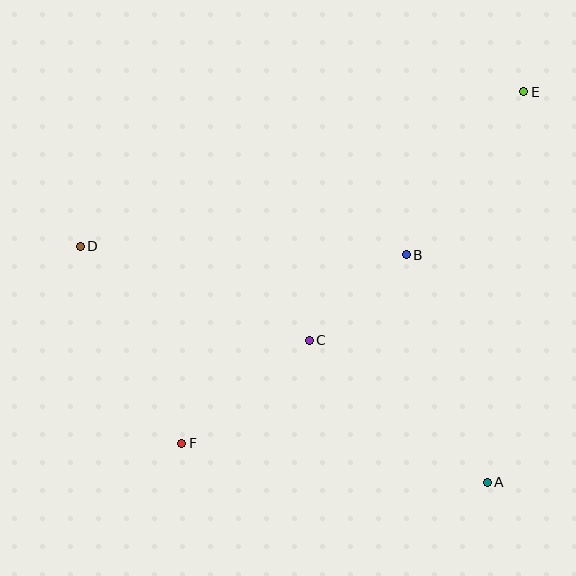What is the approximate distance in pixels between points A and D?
The distance between A and D is approximately 470 pixels.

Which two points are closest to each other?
Points B and C are closest to each other.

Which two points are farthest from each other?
Points E and F are farthest from each other.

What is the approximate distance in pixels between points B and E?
The distance between B and E is approximately 201 pixels.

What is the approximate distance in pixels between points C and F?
The distance between C and F is approximately 164 pixels.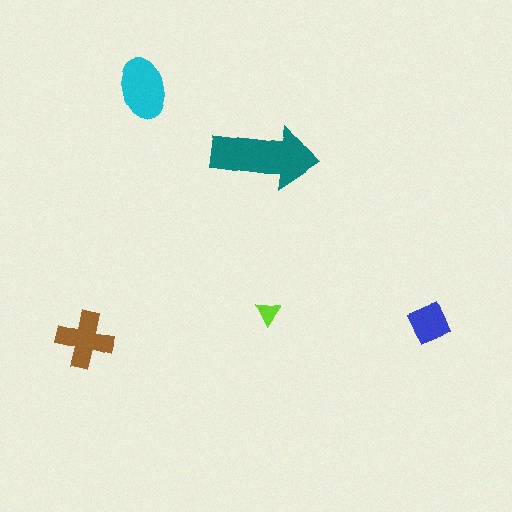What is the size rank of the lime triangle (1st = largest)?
5th.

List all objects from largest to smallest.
The teal arrow, the cyan ellipse, the brown cross, the blue diamond, the lime triangle.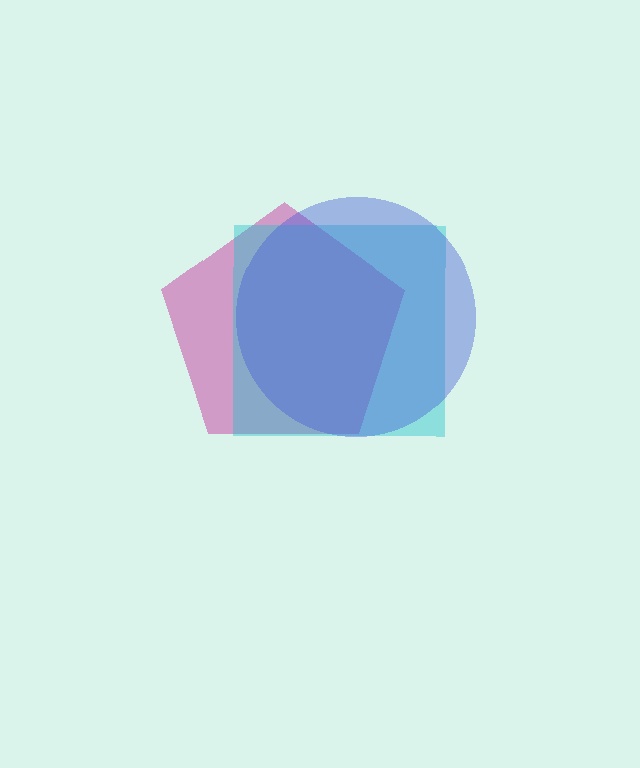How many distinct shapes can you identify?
There are 3 distinct shapes: a magenta pentagon, a cyan square, a blue circle.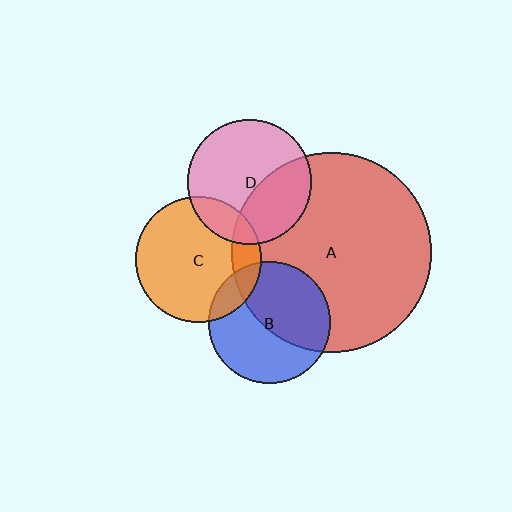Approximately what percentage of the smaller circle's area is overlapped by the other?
Approximately 15%.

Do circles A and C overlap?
Yes.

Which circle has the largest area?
Circle A (red).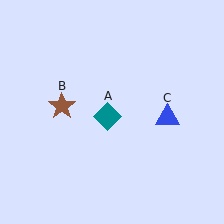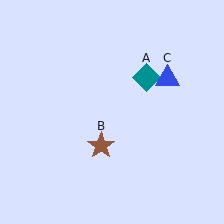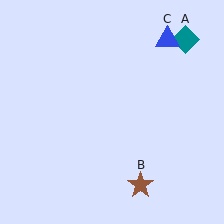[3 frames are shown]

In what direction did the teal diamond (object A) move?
The teal diamond (object A) moved up and to the right.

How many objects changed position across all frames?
3 objects changed position: teal diamond (object A), brown star (object B), blue triangle (object C).